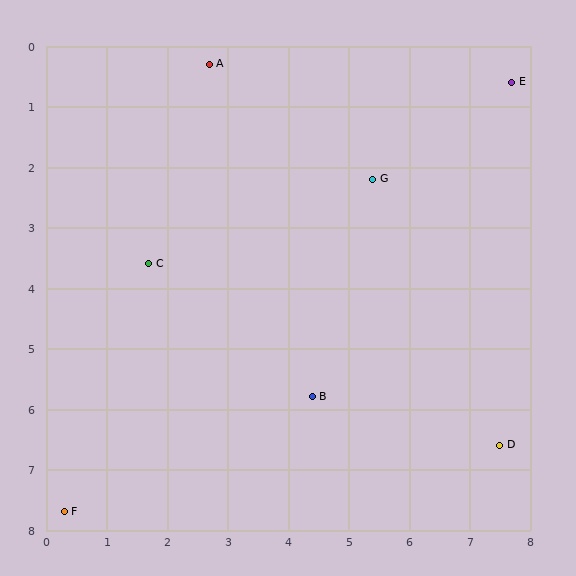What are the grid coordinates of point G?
Point G is at approximately (5.4, 2.2).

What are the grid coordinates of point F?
Point F is at approximately (0.3, 7.7).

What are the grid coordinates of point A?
Point A is at approximately (2.7, 0.3).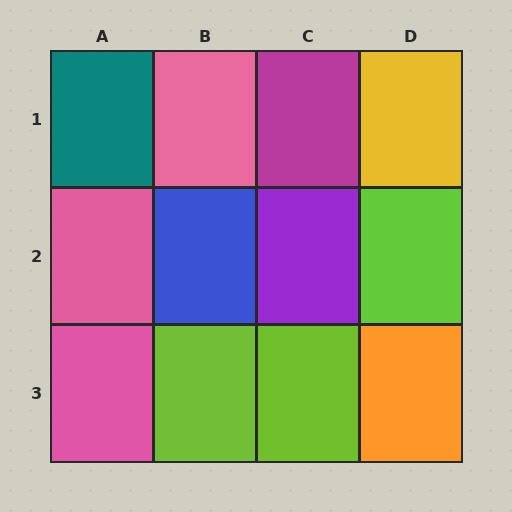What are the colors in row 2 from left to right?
Pink, blue, purple, lime.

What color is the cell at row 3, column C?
Lime.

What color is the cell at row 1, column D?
Yellow.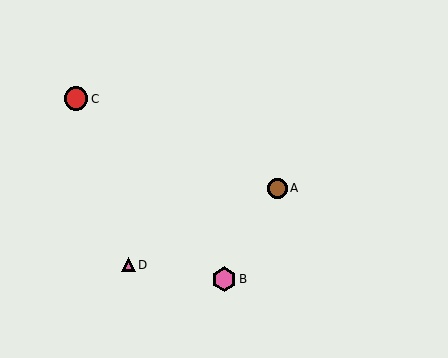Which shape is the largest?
The pink hexagon (labeled B) is the largest.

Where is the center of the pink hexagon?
The center of the pink hexagon is at (224, 279).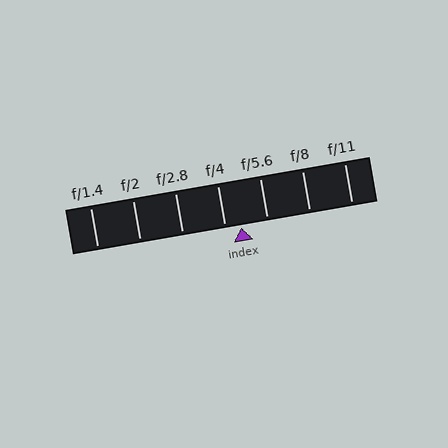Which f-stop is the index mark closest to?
The index mark is closest to f/4.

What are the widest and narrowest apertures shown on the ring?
The widest aperture shown is f/1.4 and the narrowest is f/11.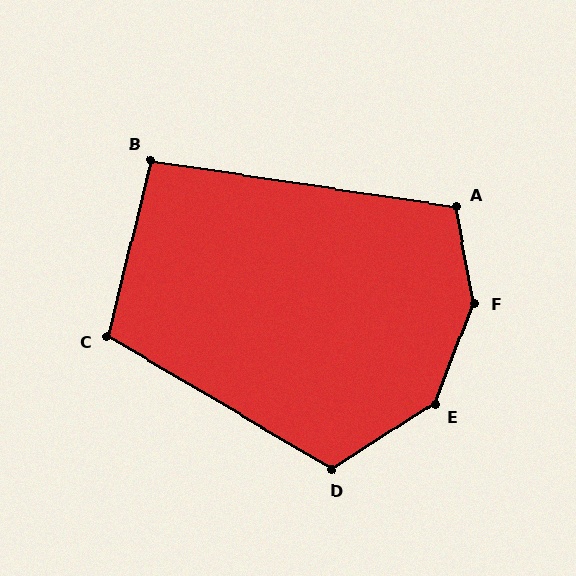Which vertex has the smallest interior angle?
B, at approximately 95 degrees.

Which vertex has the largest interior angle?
F, at approximately 148 degrees.